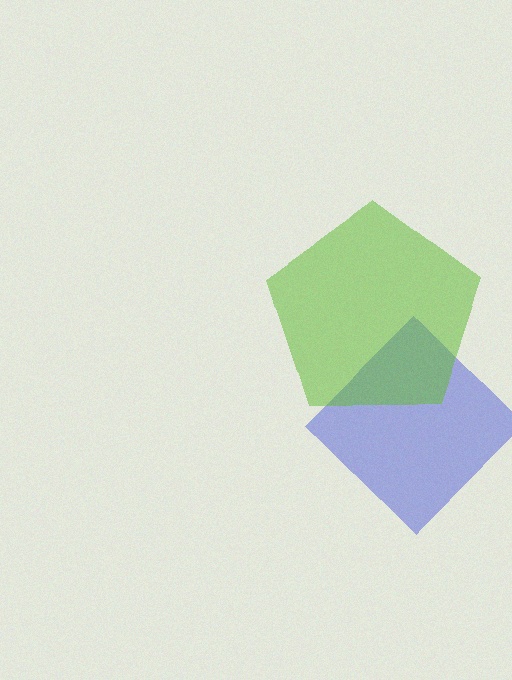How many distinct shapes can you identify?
There are 2 distinct shapes: a blue diamond, a lime pentagon.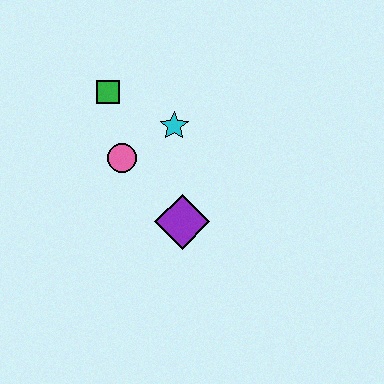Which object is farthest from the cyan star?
The purple diamond is farthest from the cyan star.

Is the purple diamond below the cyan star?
Yes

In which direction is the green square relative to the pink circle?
The green square is above the pink circle.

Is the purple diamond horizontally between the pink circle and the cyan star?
No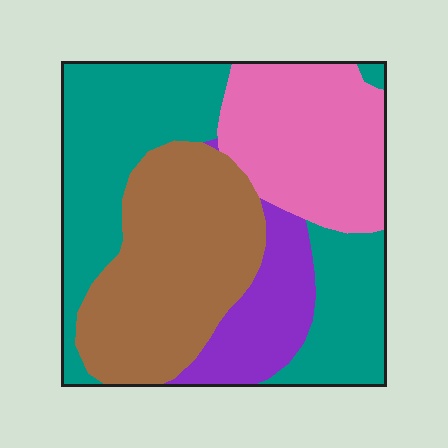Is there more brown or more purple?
Brown.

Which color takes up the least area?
Purple, at roughly 10%.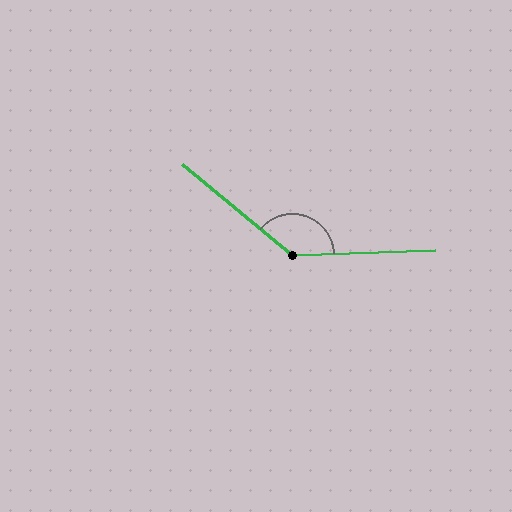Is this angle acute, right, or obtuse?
It is obtuse.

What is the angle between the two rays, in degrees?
Approximately 139 degrees.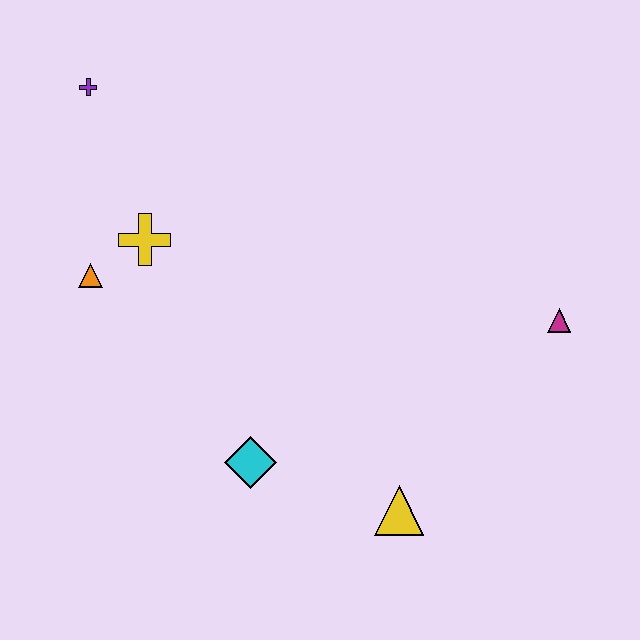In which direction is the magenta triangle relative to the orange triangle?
The magenta triangle is to the right of the orange triangle.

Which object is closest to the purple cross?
The yellow cross is closest to the purple cross.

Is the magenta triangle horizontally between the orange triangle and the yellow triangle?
No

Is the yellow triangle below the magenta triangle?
Yes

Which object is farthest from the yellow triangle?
The purple cross is farthest from the yellow triangle.